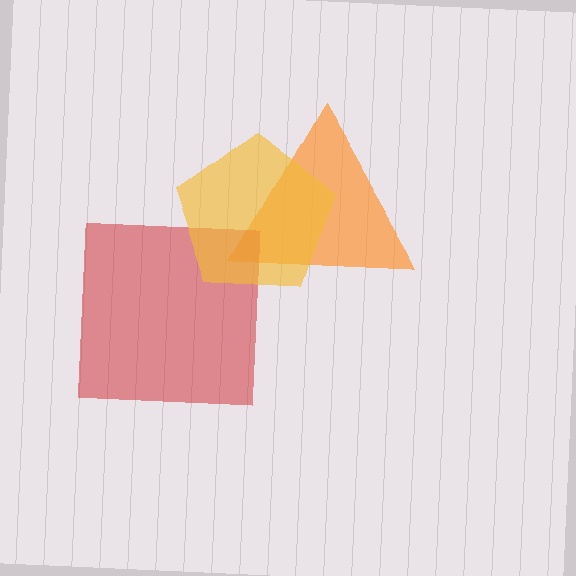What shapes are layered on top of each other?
The layered shapes are: an orange triangle, a red square, a yellow pentagon.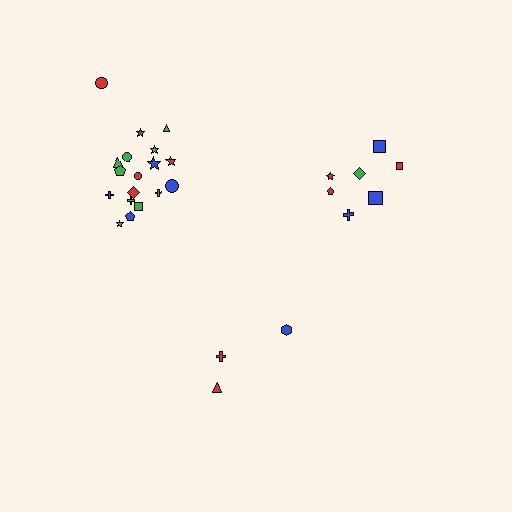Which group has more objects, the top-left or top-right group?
The top-left group.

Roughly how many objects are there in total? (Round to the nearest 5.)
Roughly 30 objects in total.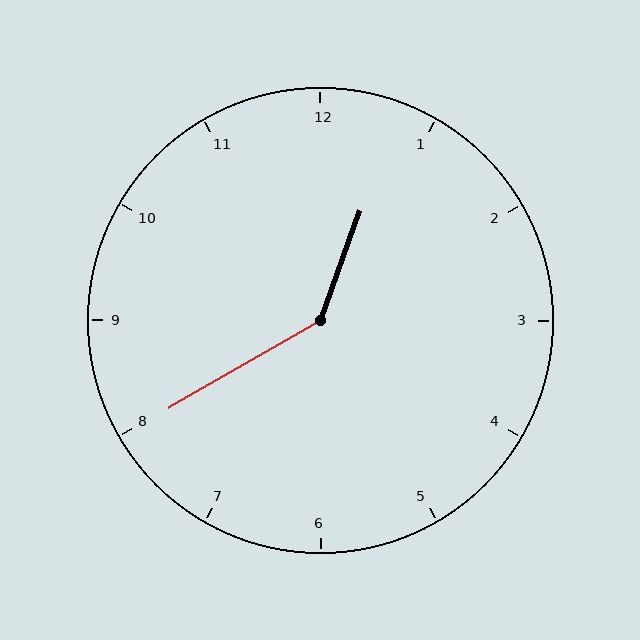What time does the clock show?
12:40.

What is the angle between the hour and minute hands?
Approximately 140 degrees.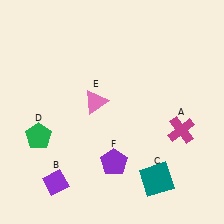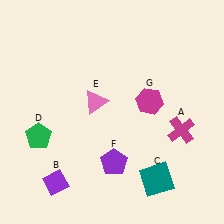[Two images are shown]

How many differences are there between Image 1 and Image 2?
There is 1 difference between the two images.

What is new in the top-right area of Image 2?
A magenta hexagon (G) was added in the top-right area of Image 2.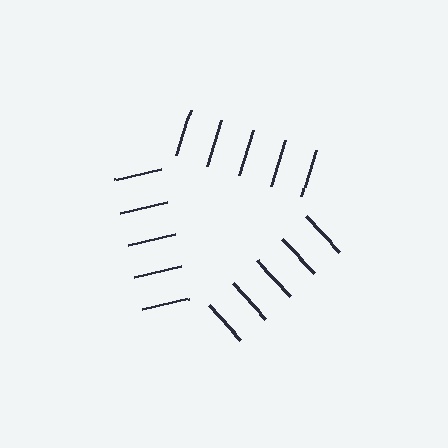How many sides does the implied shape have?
3 sides — the line-ends trace a triangle.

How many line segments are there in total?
15 — 5 along each of the 3 edges.